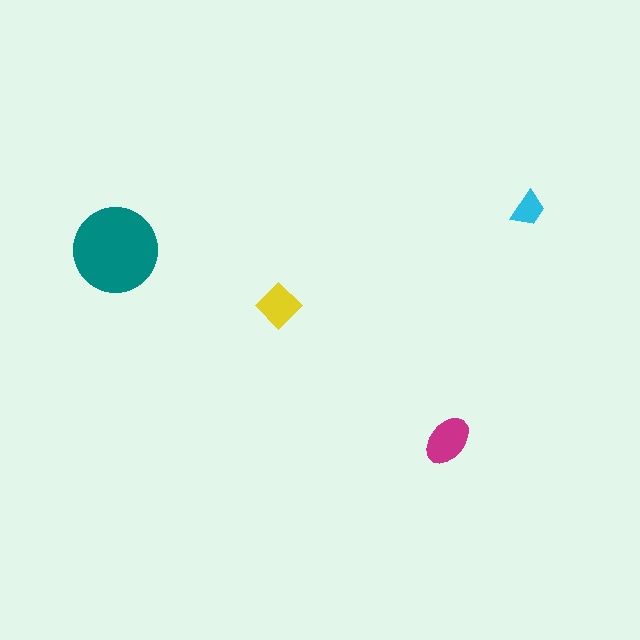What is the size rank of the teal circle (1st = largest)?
1st.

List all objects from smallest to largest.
The cyan trapezoid, the yellow diamond, the magenta ellipse, the teal circle.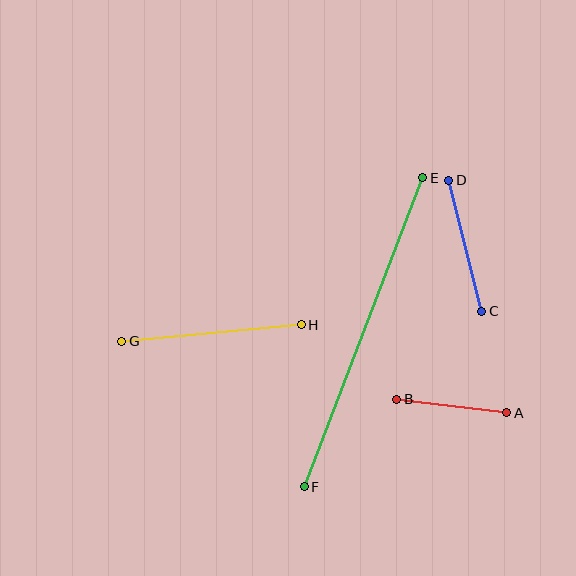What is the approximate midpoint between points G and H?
The midpoint is at approximately (212, 333) pixels.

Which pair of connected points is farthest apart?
Points E and F are farthest apart.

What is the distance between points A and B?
The distance is approximately 111 pixels.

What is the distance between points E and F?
The distance is approximately 331 pixels.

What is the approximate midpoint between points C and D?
The midpoint is at approximately (465, 246) pixels.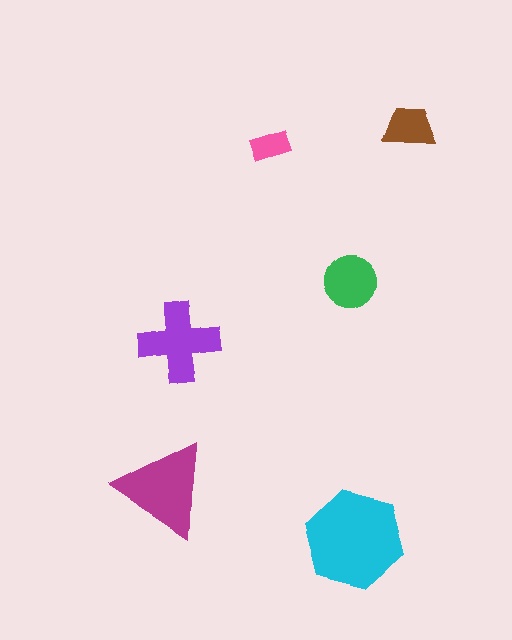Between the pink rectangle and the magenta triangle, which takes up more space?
The magenta triangle.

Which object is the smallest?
The pink rectangle.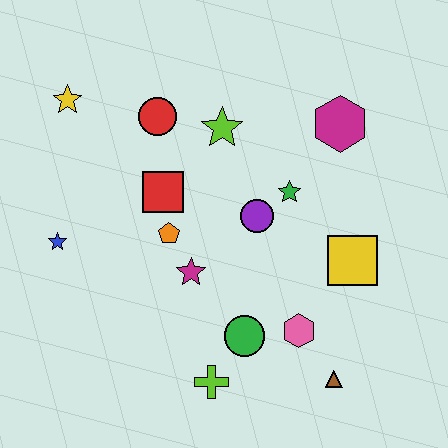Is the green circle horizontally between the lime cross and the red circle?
No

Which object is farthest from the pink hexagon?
The yellow star is farthest from the pink hexagon.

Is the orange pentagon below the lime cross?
No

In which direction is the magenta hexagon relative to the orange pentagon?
The magenta hexagon is to the right of the orange pentagon.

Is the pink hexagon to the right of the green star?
Yes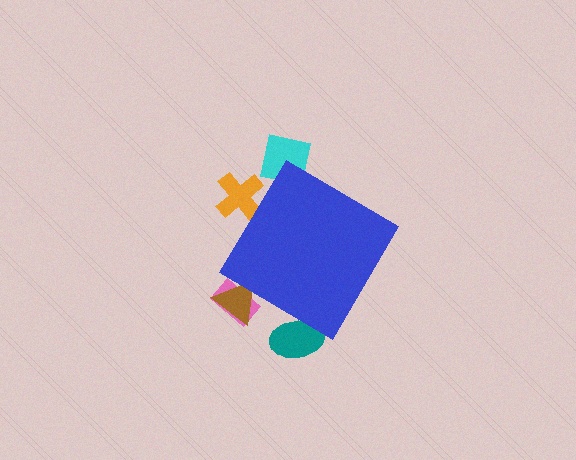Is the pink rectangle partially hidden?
Yes, the pink rectangle is partially hidden behind the blue diamond.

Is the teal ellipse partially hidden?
Yes, the teal ellipse is partially hidden behind the blue diamond.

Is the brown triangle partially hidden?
Yes, the brown triangle is partially hidden behind the blue diamond.